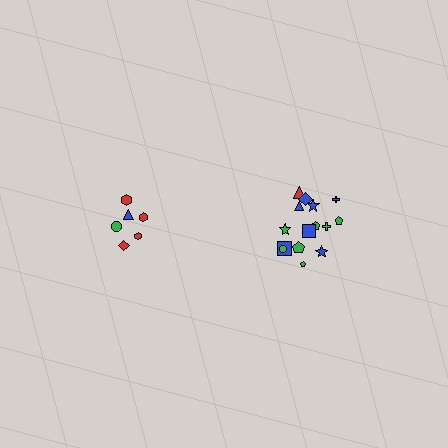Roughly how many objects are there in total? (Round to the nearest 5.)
Roughly 20 objects in total.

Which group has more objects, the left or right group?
The right group.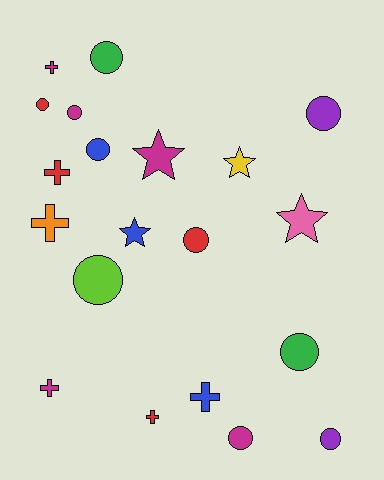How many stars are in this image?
There are 4 stars.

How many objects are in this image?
There are 20 objects.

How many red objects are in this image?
There are 4 red objects.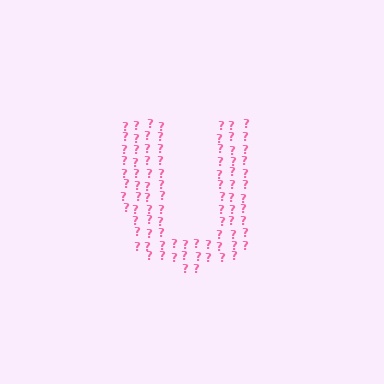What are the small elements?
The small elements are question marks.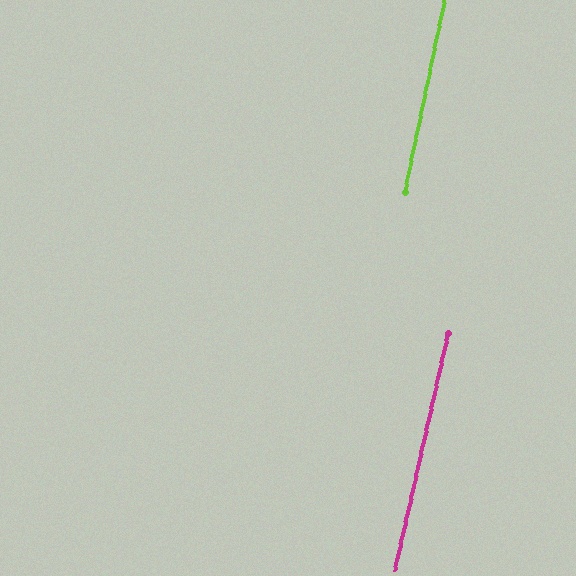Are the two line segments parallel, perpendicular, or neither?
Parallel — their directions differ by only 1.0°.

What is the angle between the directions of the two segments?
Approximately 1 degree.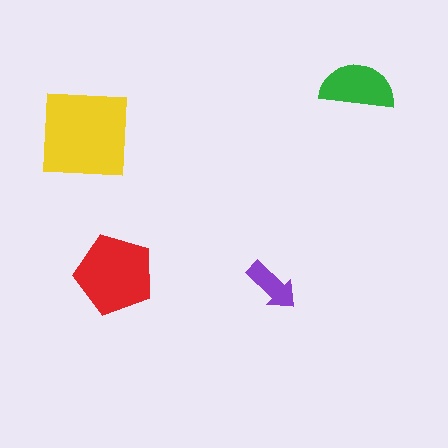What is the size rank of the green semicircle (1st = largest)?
3rd.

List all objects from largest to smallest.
The yellow square, the red pentagon, the green semicircle, the purple arrow.